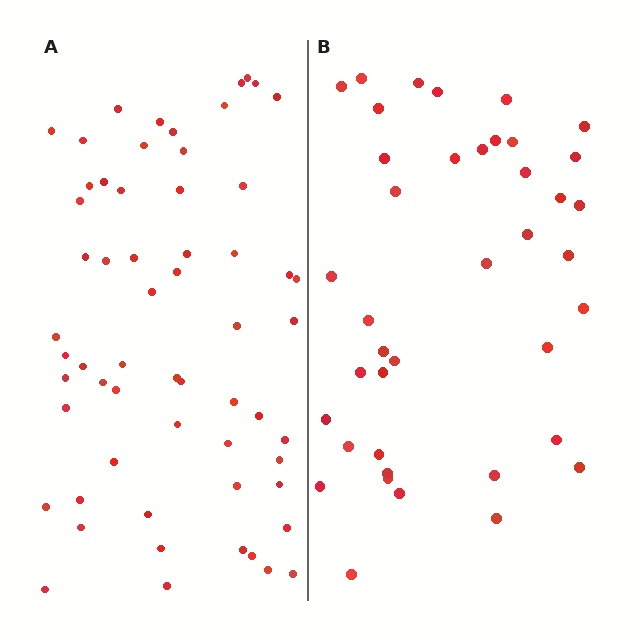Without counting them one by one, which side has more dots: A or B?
Region A (the left region) has more dots.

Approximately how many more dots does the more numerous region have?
Region A has approximately 20 more dots than region B.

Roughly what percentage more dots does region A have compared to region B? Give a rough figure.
About 50% more.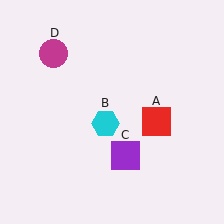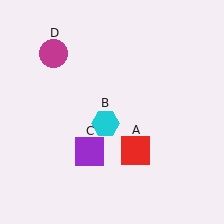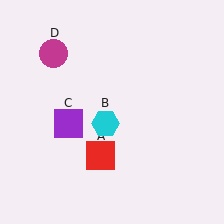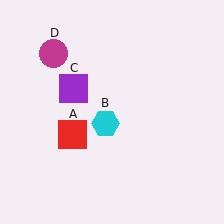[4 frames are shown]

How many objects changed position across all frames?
2 objects changed position: red square (object A), purple square (object C).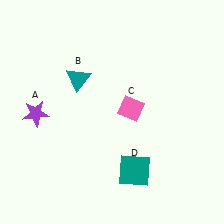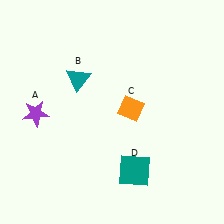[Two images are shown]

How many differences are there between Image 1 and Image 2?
There is 1 difference between the two images.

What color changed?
The diamond (C) changed from pink in Image 1 to orange in Image 2.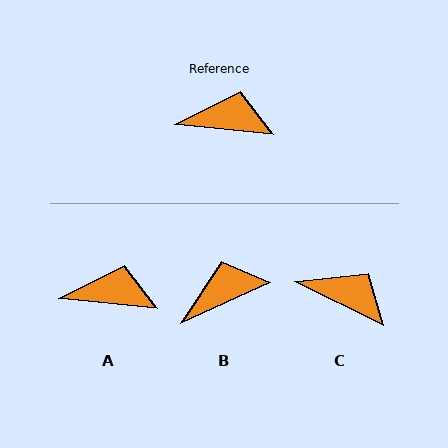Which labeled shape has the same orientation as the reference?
A.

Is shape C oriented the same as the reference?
No, it is off by about 21 degrees.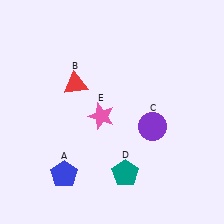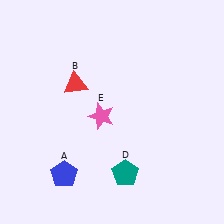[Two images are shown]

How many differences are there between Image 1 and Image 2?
There is 1 difference between the two images.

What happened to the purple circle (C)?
The purple circle (C) was removed in Image 2. It was in the bottom-right area of Image 1.